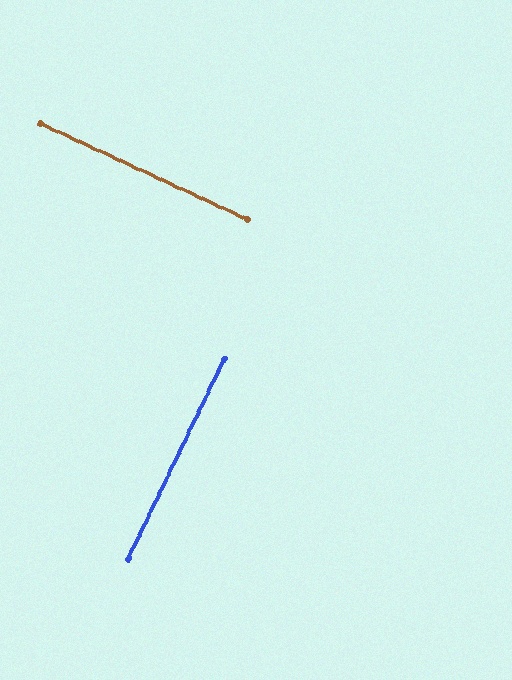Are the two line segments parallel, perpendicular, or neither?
Perpendicular — they meet at approximately 89°.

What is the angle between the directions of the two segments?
Approximately 89 degrees.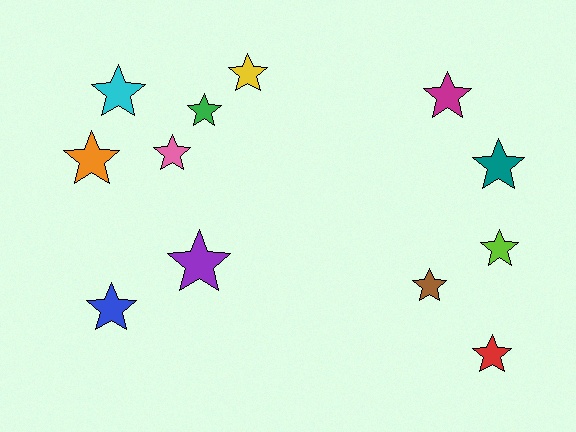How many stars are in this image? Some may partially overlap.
There are 12 stars.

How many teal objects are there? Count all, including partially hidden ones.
There is 1 teal object.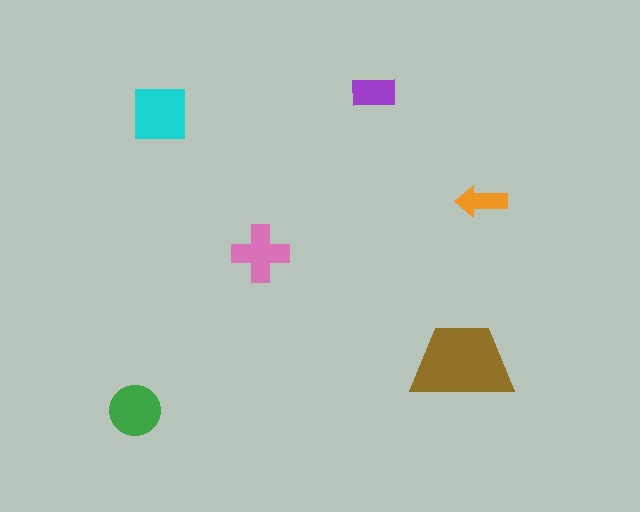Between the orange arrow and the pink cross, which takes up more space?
The pink cross.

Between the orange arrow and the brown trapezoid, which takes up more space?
The brown trapezoid.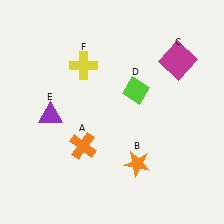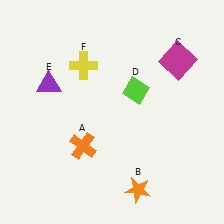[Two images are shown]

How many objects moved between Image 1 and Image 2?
2 objects moved between the two images.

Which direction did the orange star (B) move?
The orange star (B) moved down.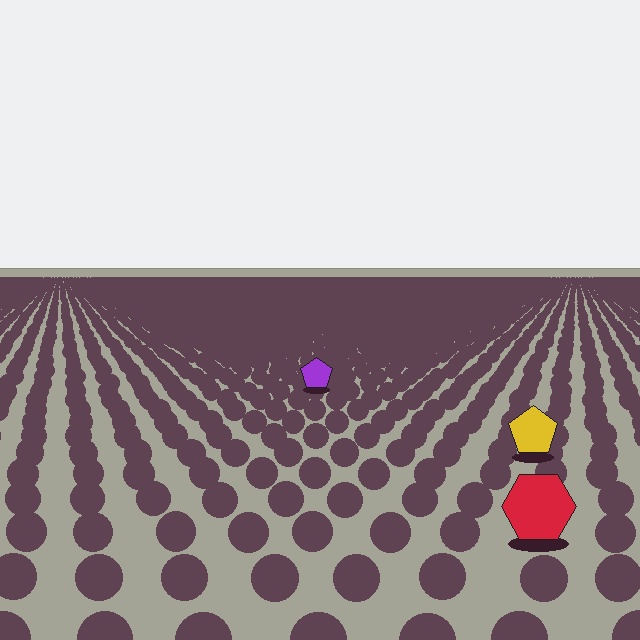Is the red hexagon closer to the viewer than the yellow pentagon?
Yes. The red hexagon is closer — you can tell from the texture gradient: the ground texture is coarser near it.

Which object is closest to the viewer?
The red hexagon is closest. The texture marks near it are larger and more spread out.